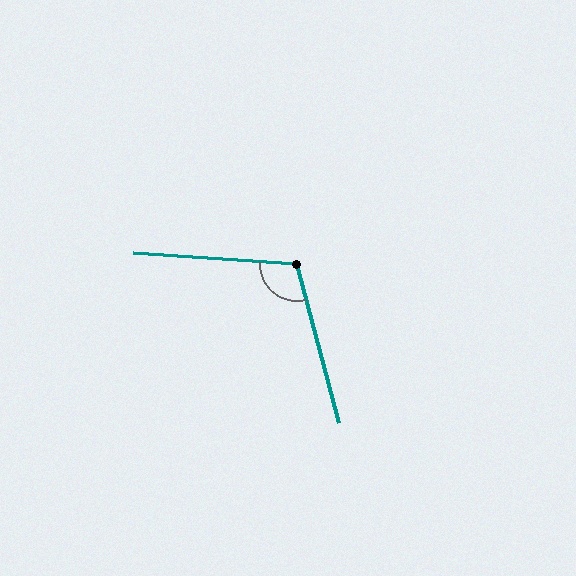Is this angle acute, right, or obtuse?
It is obtuse.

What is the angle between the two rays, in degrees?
Approximately 108 degrees.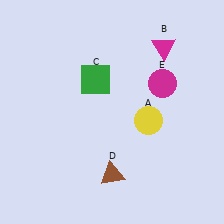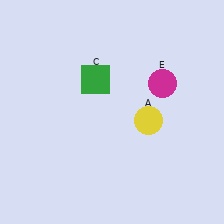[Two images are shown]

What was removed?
The magenta triangle (B), the brown triangle (D) were removed in Image 2.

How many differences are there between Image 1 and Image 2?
There are 2 differences between the two images.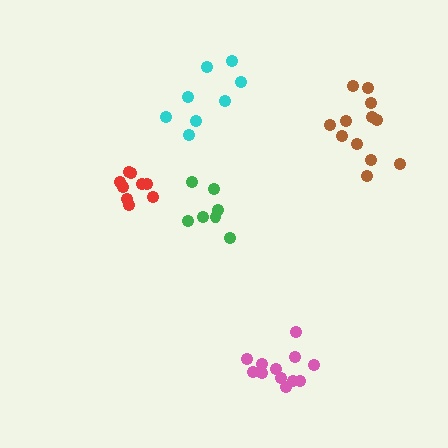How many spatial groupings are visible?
There are 5 spatial groupings.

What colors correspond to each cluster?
The clusters are colored: cyan, pink, red, brown, green.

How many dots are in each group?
Group 1: 8 dots, Group 2: 12 dots, Group 3: 9 dots, Group 4: 12 dots, Group 5: 7 dots (48 total).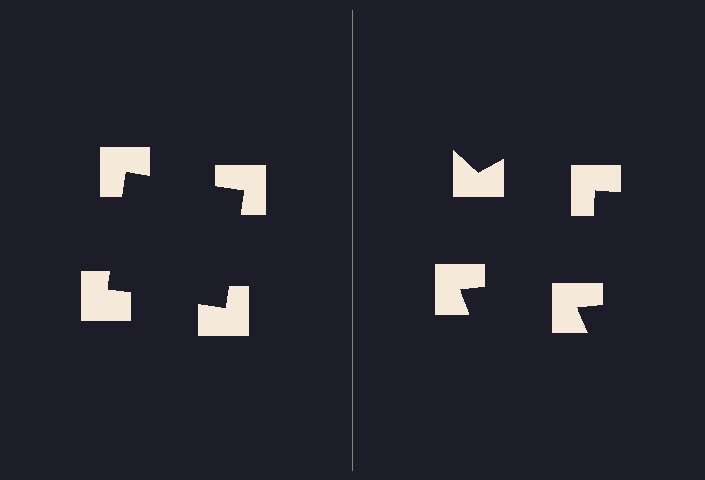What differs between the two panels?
The notched squares are positioned identically on both sides; only the wedge orientations differ. On the left they align to a square; on the right they are misaligned.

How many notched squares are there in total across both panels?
8 — 4 on each side.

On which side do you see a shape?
An illusory square appears on the left side. On the right side the wedge cuts are rotated, so no coherent shape forms.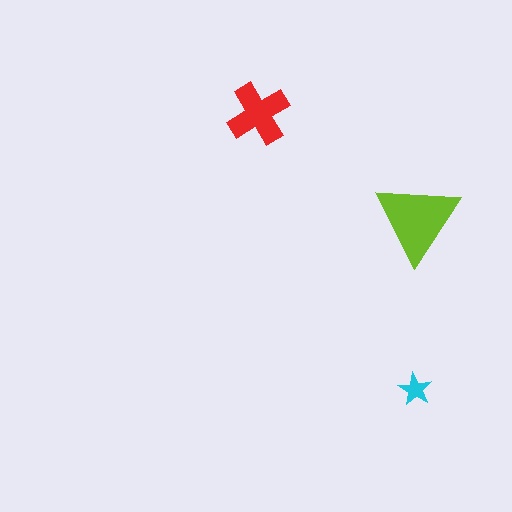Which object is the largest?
The lime triangle.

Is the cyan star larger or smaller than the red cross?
Smaller.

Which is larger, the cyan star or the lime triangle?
The lime triangle.